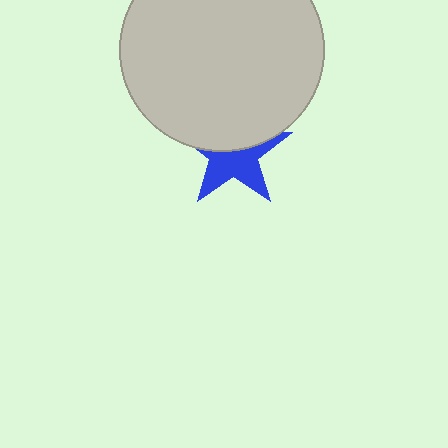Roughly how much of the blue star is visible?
About half of it is visible (roughly 53%).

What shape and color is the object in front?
The object in front is a light gray circle.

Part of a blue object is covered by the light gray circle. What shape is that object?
It is a star.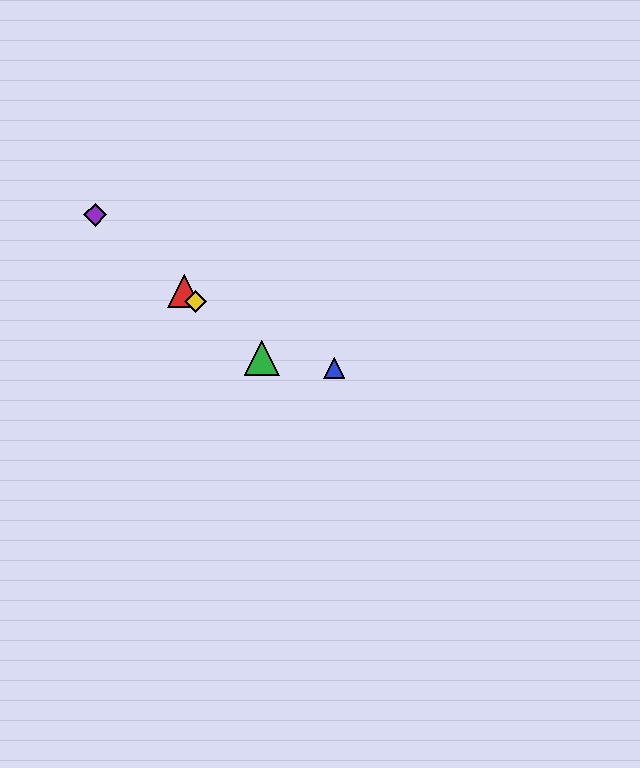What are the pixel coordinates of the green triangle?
The green triangle is at (262, 358).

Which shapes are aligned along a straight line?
The red triangle, the green triangle, the yellow diamond, the purple diamond are aligned along a straight line.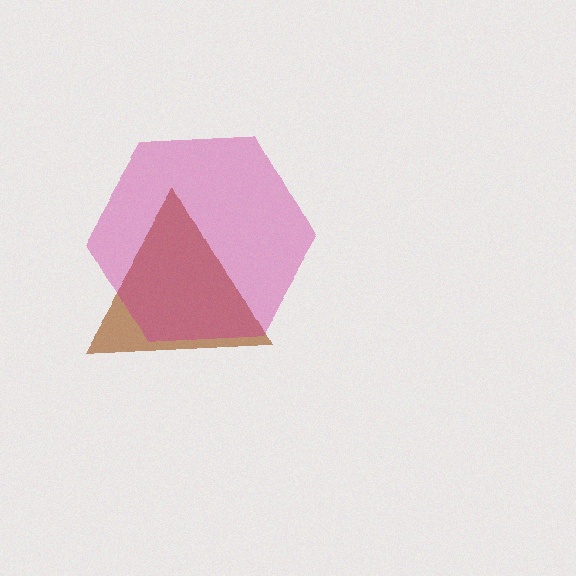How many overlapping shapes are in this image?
There are 2 overlapping shapes in the image.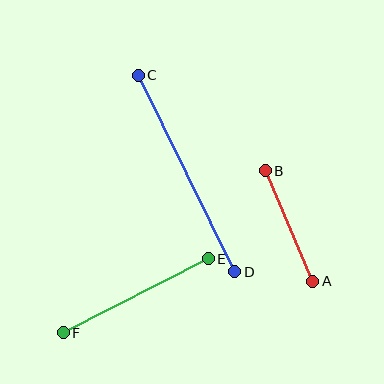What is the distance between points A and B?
The distance is approximately 121 pixels.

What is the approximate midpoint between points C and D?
The midpoint is at approximately (186, 174) pixels.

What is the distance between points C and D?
The distance is approximately 219 pixels.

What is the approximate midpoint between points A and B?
The midpoint is at approximately (289, 226) pixels.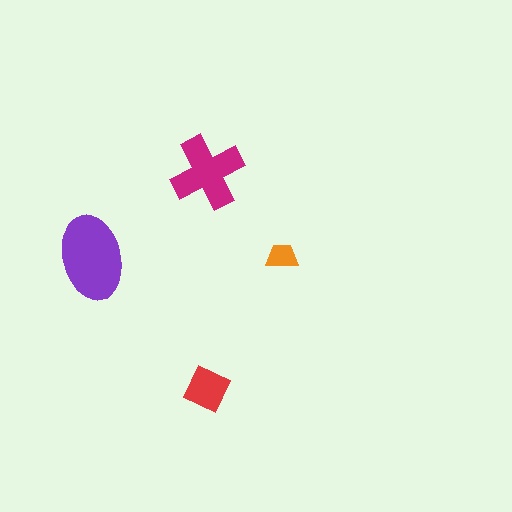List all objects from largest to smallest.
The purple ellipse, the magenta cross, the red square, the orange trapezoid.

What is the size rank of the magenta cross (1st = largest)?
2nd.